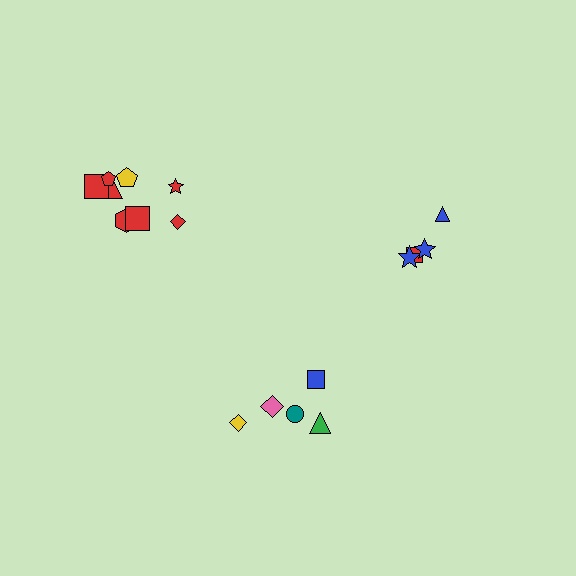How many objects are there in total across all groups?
There are 17 objects.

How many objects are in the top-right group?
There are 4 objects.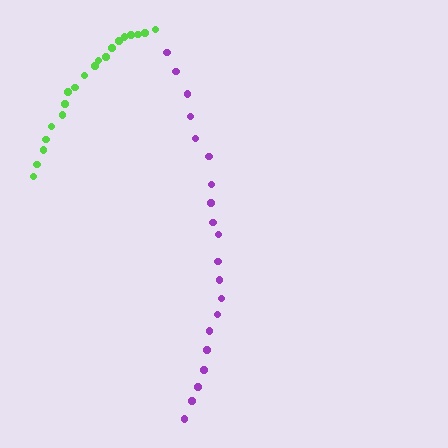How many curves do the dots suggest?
There are 2 distinct paths.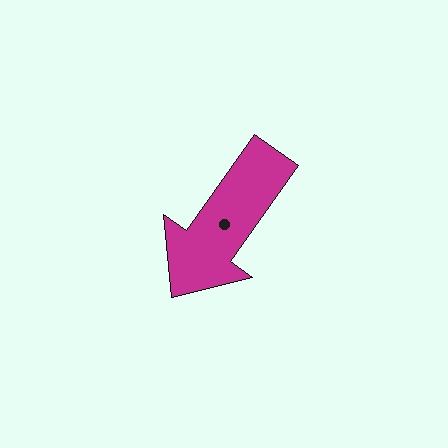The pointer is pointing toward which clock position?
Roughly 7 o'clock.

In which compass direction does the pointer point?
Southwest.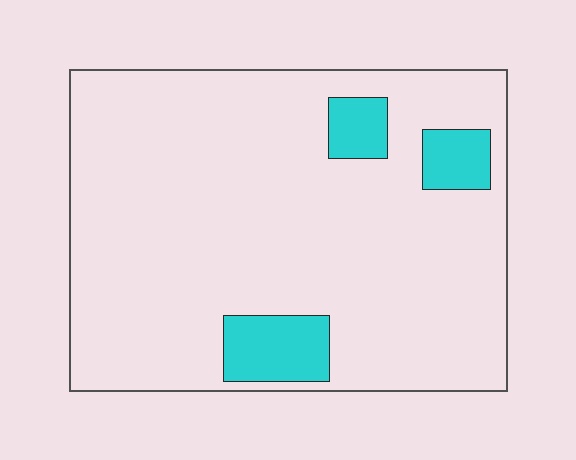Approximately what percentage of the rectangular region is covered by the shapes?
Approximately 10%.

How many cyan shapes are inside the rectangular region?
3.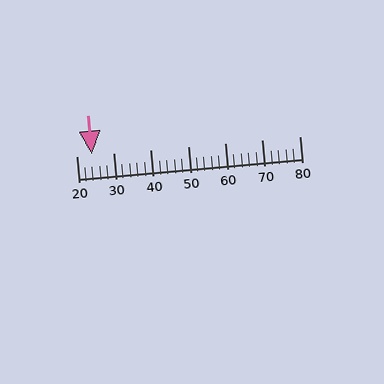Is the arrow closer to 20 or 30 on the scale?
The arrow is closer to 20.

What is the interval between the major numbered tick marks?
The major tick marks are spaced 10 units apart.